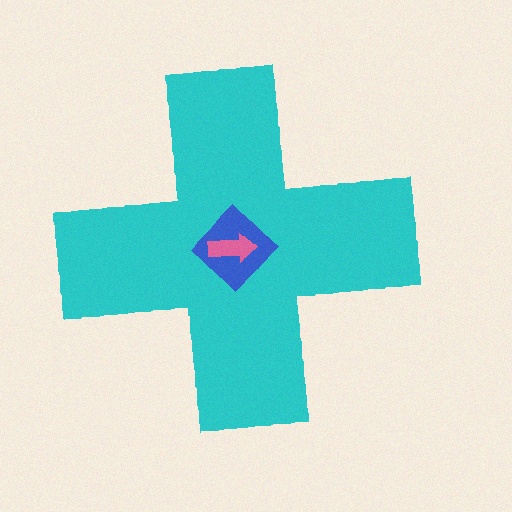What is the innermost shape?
The pink arrow.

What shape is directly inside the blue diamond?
The pink arrow.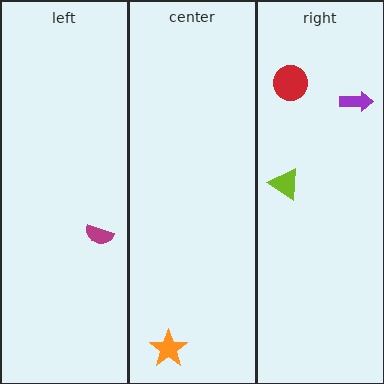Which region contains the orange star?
The center region.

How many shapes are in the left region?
1.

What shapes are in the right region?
The red circle, the purple arrow, the lime triangle.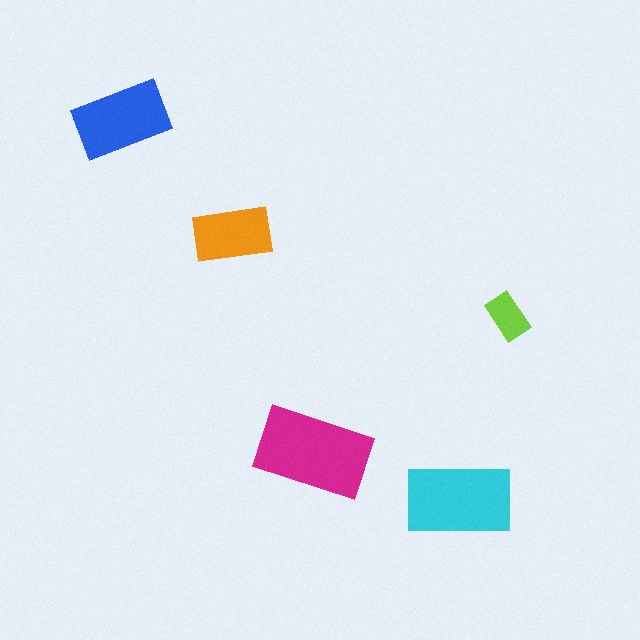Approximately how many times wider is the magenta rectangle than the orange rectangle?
About 1.5 times wider.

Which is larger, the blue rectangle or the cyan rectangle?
The cyan one.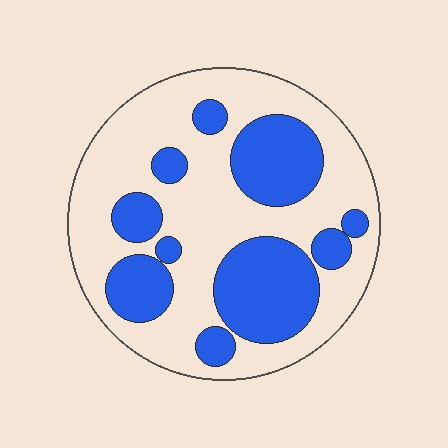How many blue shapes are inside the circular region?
10.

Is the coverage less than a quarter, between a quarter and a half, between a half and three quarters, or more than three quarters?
Between a quarter and a half.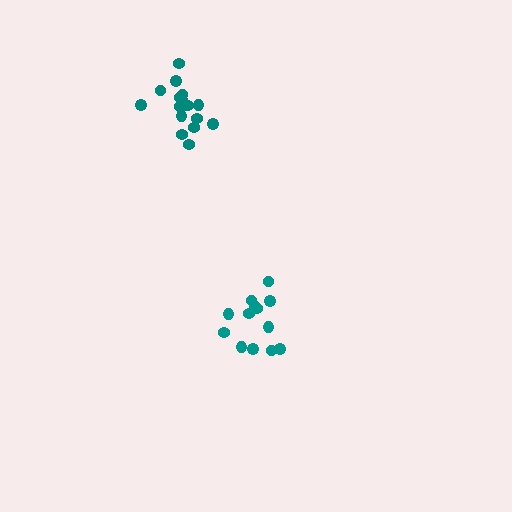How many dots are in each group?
Group 1: 17 dots, Group 2: 13 dots (30 total).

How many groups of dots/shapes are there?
There are 2 groups.